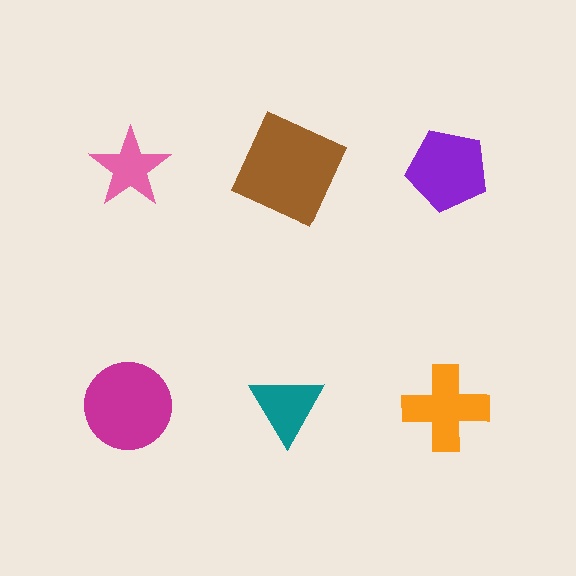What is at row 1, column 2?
A brown square.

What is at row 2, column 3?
An orange cross.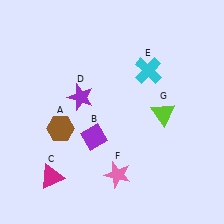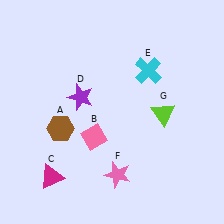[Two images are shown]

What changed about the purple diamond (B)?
In Image 1, B is purple. In Image 2, it changed to pink.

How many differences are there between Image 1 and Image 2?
There is 1 difference between the two images.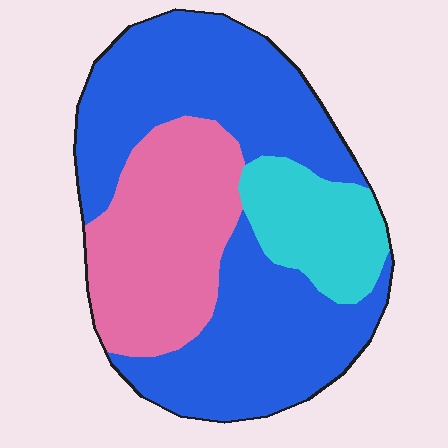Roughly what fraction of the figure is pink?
Pink covers 28% of the figure.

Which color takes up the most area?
Blue, at roughly 55%.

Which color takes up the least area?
Cyan, at roughly 15%.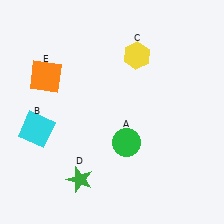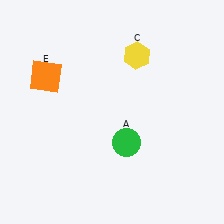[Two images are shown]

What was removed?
The green star (D), the cyan square (B) were removed in Image 2.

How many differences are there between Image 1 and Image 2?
There are 2 differences between the two images.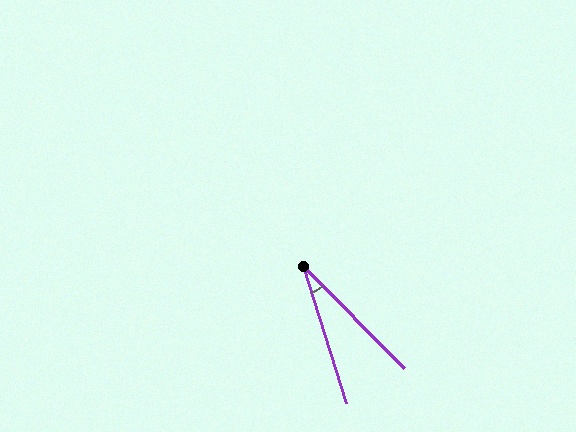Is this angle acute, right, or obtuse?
It is acute.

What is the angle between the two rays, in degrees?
Approximately 27 degrees.